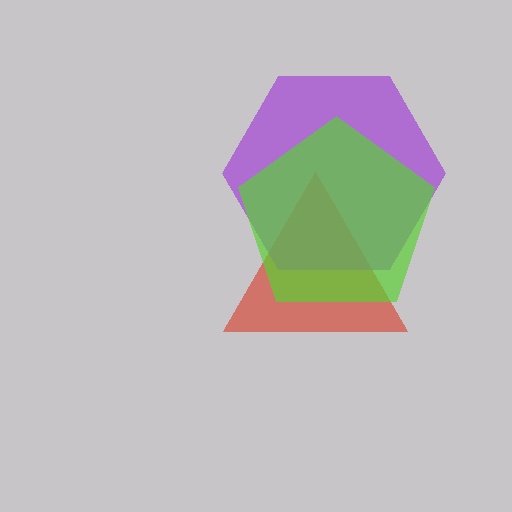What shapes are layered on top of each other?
The layered shapes are: a red triangle, a purple hexagon, a lime pentagon.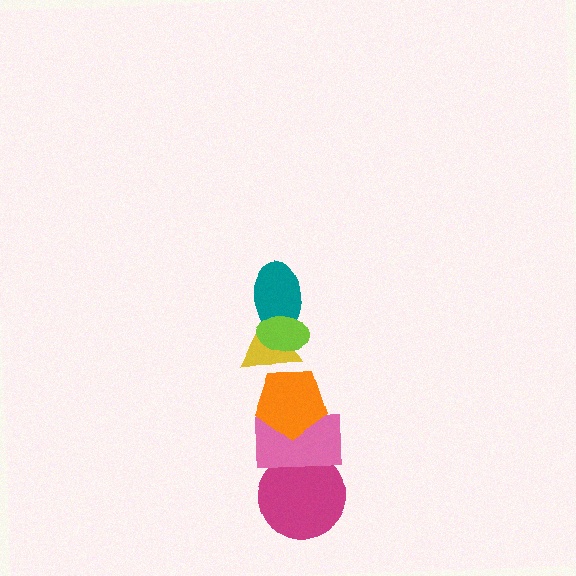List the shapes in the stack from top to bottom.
From top to bottom: the lime ellipse, the teal ellipse, the yellow triangle, the orange pentagon, the pink rectangle, the magenta circle.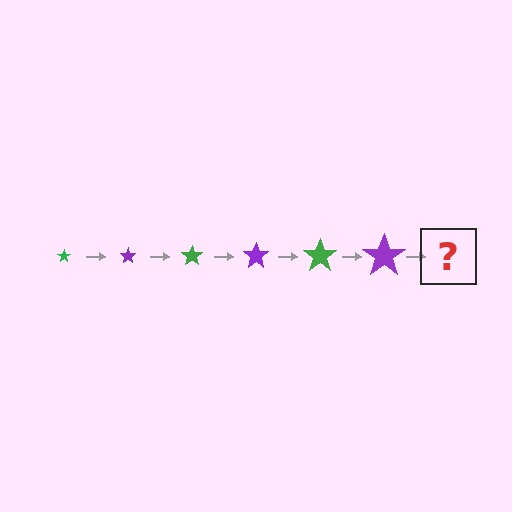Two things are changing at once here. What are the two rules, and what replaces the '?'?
The two rules are that the star grows larger each step and the color cycles through green and purple. The '?' should be a green star, larger than the previous one.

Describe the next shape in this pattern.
It should be a green star, larger than the previous one.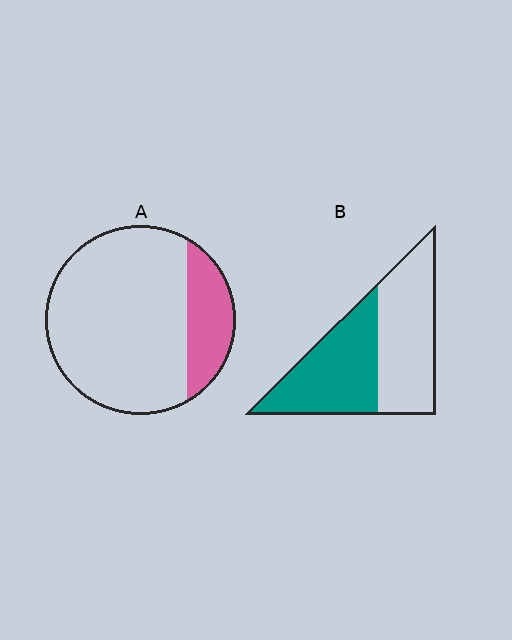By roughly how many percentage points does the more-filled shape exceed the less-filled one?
By roughly 30 percentage points (B over A).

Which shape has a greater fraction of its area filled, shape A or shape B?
Shape B.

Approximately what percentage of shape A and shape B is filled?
A is approximately 20% and B is approximately 50%.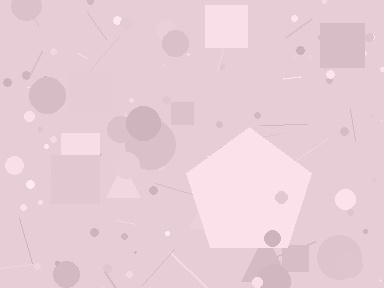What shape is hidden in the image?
A pentagon is hidden in the image.